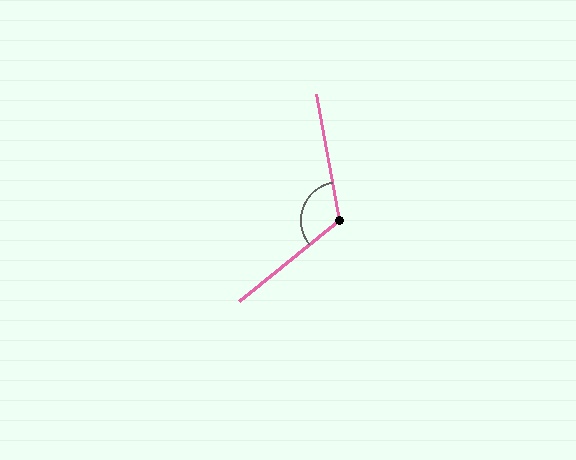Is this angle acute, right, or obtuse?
It is obtuse.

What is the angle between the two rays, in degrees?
Approximately 119 degrees.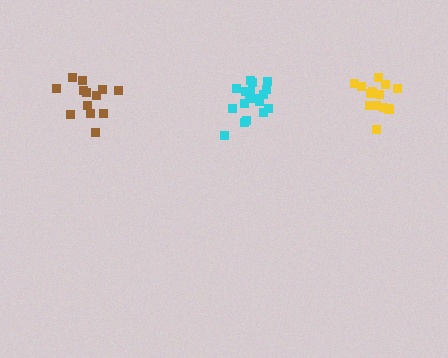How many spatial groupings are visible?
There are 3 spatial groupings.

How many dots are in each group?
Group 1: 14 dots, Group 2: 18 dots, Group 3: 13 dots (45 total).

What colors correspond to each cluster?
The clusters are colored: yellow, cyan, brown.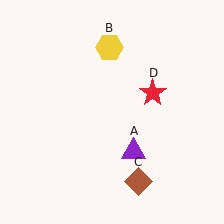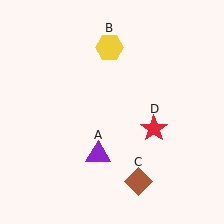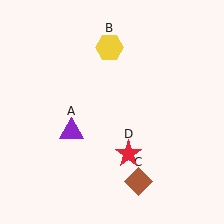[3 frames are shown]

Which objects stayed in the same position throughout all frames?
Yellow hexagon (object B) and brown diamond (object C) remained stationary.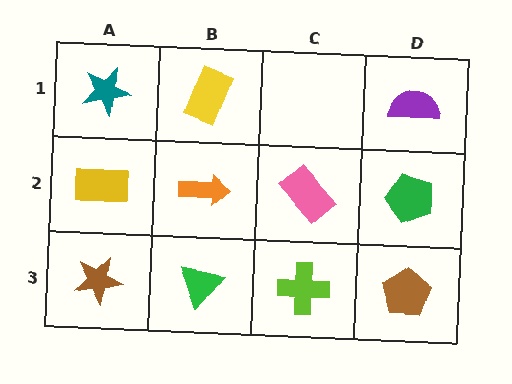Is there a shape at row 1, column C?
No, that cell is empty.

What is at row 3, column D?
A brown pentagon.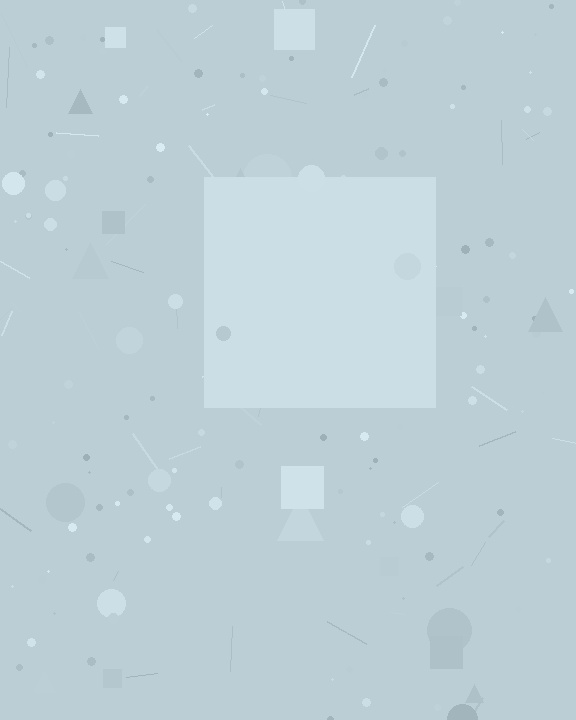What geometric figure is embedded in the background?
A square is embedded in the background.